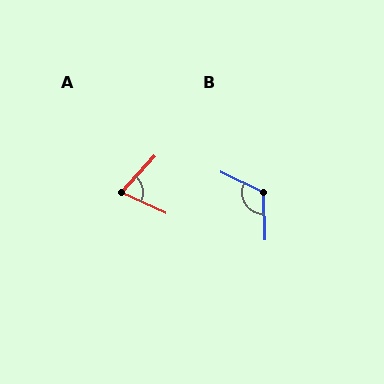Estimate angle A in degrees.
Approximately 73 degrees.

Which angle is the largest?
B, at approximately 118 degrees.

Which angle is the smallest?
A, at approximately 73 degrees.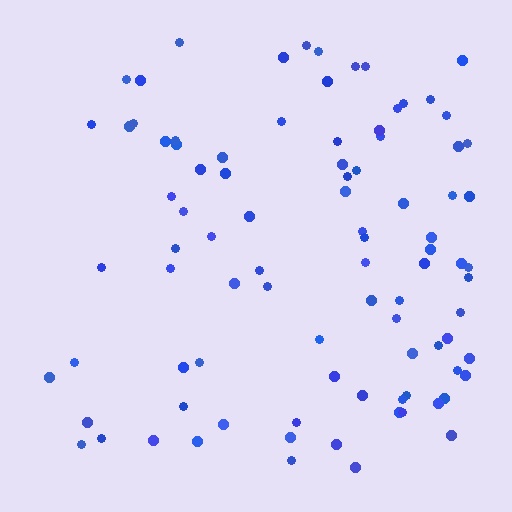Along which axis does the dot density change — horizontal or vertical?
Horizontal.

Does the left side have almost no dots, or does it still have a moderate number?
Still a moderate number, just noticeably fewer than the right.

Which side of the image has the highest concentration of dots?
The right.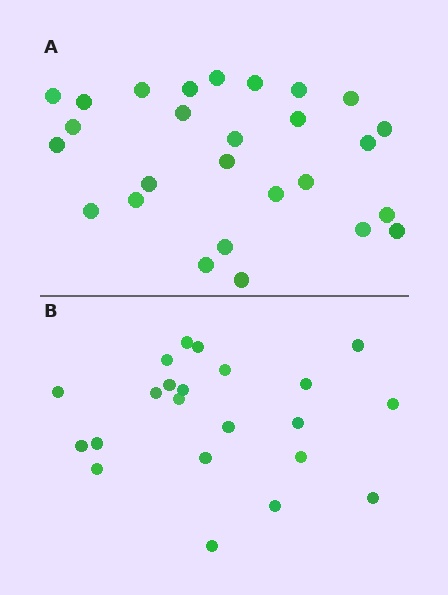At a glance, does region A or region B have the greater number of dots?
Region A (the top region) has more dots.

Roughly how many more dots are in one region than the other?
Region A has about 5 more dots than region B.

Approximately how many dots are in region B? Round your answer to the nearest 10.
About 20 dots. (The exact count is 22, which rounds to 20.)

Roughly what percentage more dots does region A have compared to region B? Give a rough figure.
About 25% more.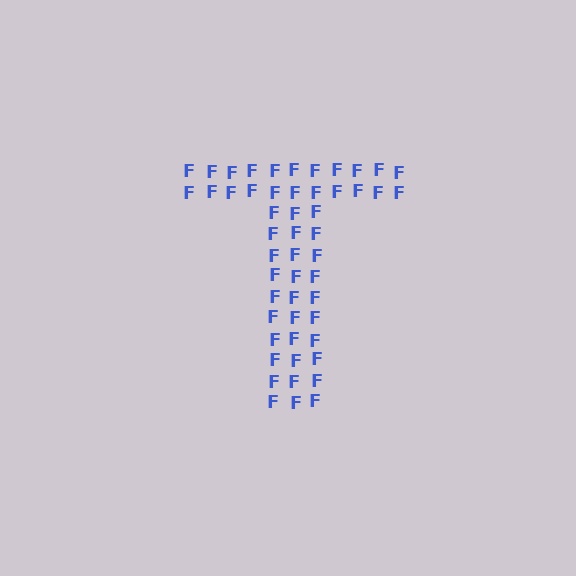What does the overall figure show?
The overall figure shows the letter T.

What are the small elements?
The small elements are letter F's.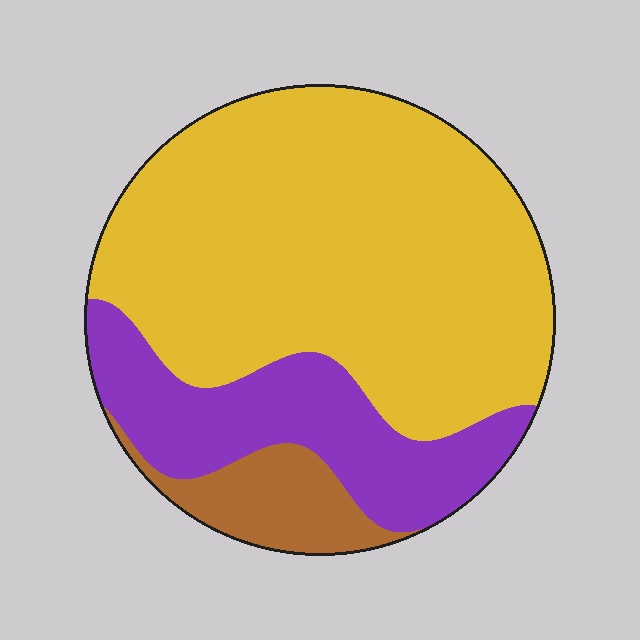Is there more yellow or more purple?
Yellow.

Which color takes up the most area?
Yellow, at roughly 65%.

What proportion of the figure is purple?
Purple takes up about one quarter (1/4) of the figure.